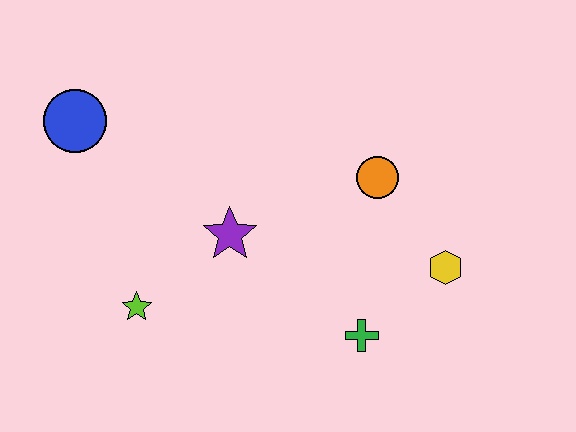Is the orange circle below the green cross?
No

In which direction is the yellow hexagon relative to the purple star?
The yellow hexagon is to the right of the purple star.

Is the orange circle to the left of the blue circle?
No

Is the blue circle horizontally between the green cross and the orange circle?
No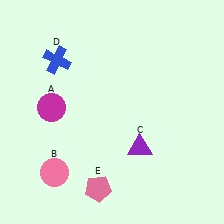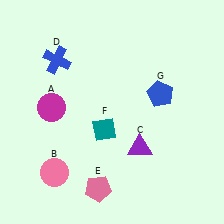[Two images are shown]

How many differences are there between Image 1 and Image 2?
There are 2 differences between the two images.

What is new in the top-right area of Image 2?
A blue pentagon (G) was added in the top-right area of Image 2.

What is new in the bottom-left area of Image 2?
A teal diamond (F) was added in the bottom-left area of Image 2.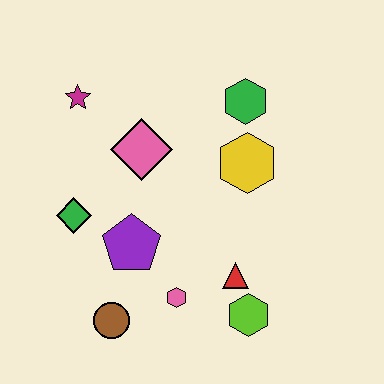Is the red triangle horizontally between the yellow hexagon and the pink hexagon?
Yes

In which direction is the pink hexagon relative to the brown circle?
The pink hexagon is to the right of the brown circle.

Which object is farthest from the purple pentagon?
The green hexagon is farthest from the purple pentagon.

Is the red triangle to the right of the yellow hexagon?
No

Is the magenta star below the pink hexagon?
No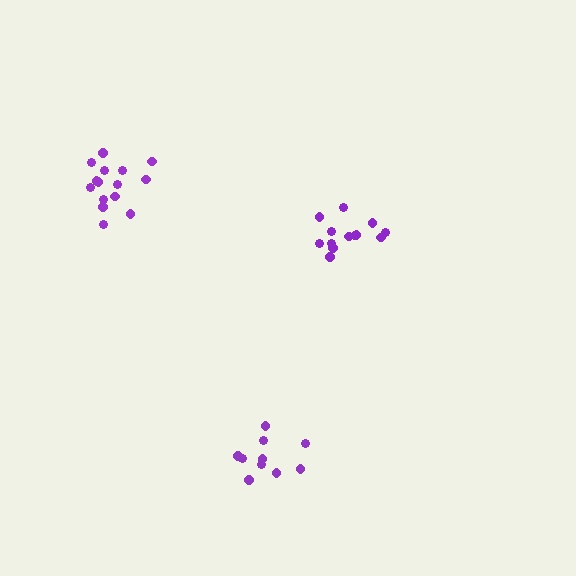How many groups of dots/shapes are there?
There are 3 groups.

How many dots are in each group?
Group 1: 15 dots, Group 2: 10 dots, Group 3: 13 dots (38 total).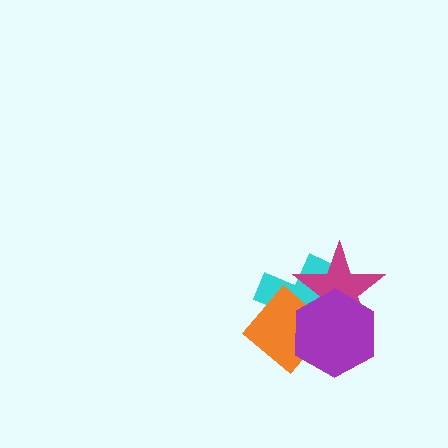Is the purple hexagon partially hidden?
No, no other shape covers it.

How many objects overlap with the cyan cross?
3 objects overlap with the cyan cross.